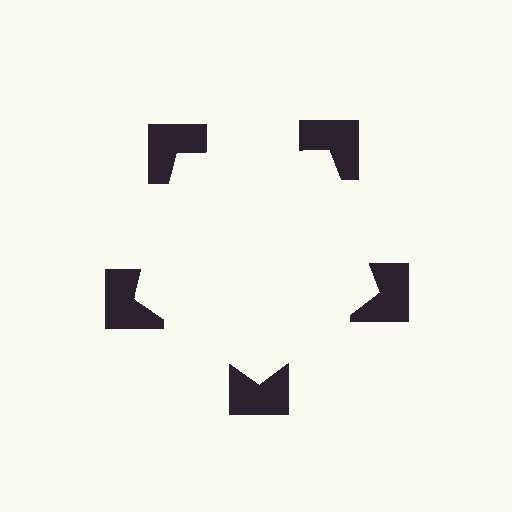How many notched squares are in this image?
There are 5 — one at each vertex of the illusory pentagon.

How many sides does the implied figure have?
5 sides.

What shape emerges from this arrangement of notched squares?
An illusory pentagon — its edges are inferred from the aligned wedge cuts in the notched squares, not physically drawn.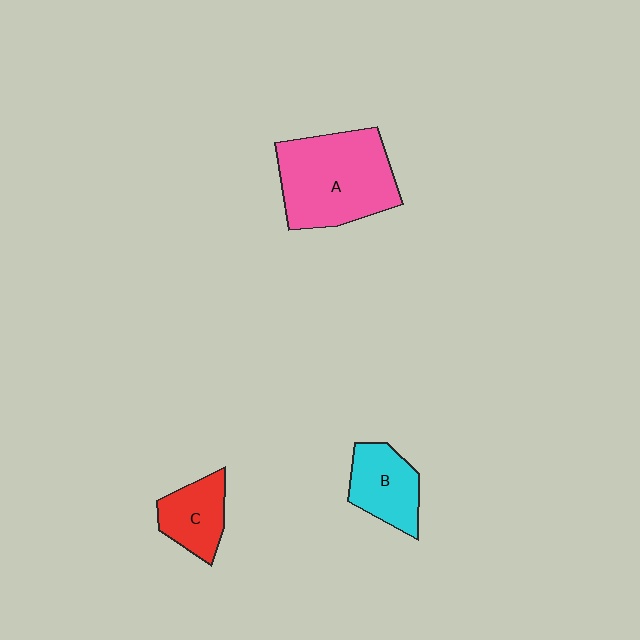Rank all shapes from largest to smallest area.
From largest to smallest: A (pink), B (cyan), C (red).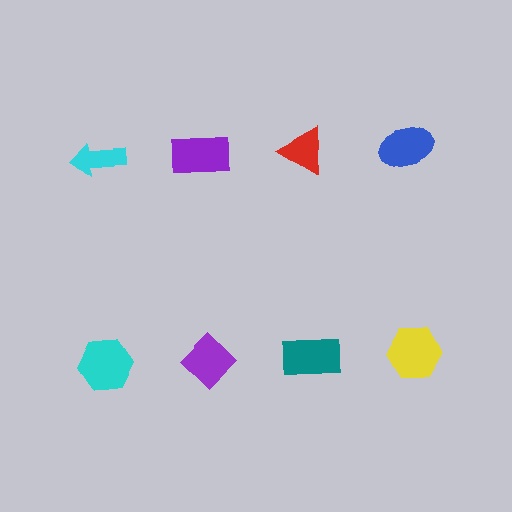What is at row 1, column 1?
A cyan arrow.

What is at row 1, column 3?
A red triangle.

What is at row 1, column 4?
A blue ellipse.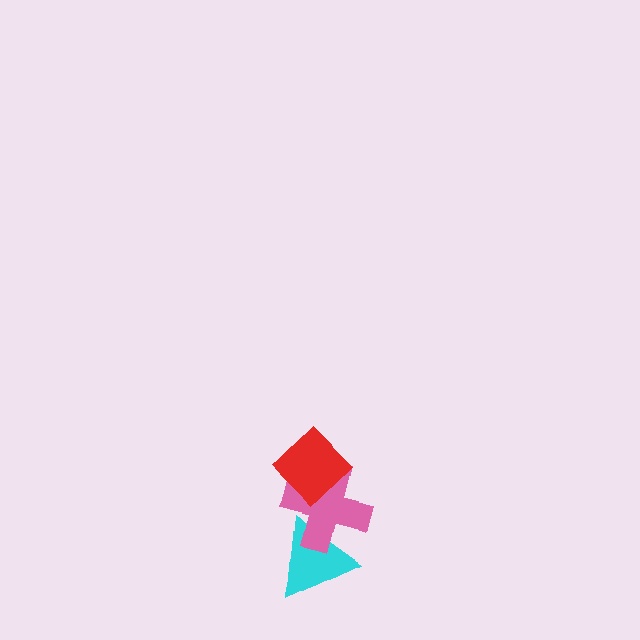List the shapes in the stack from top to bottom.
From top to bottom: the red diamond, the pink cross, the cyan triangle.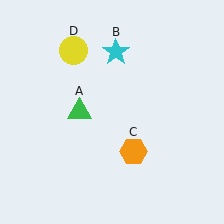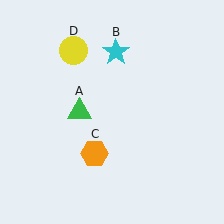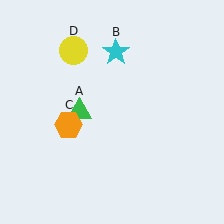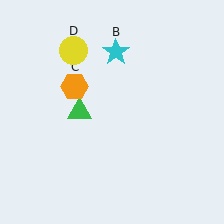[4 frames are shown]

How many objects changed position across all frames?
1 object changed position: orange hexagon (object C).